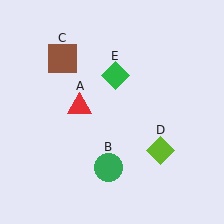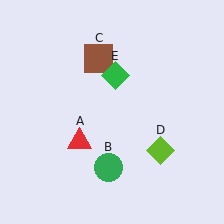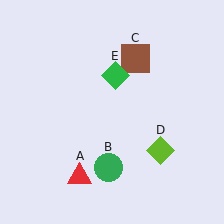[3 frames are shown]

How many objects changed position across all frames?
2 objects changed position: red triangle (object A), brown square (object C).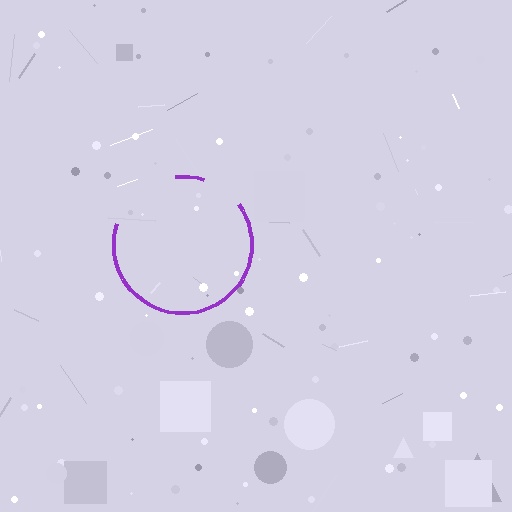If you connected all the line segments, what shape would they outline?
They would outline a circle.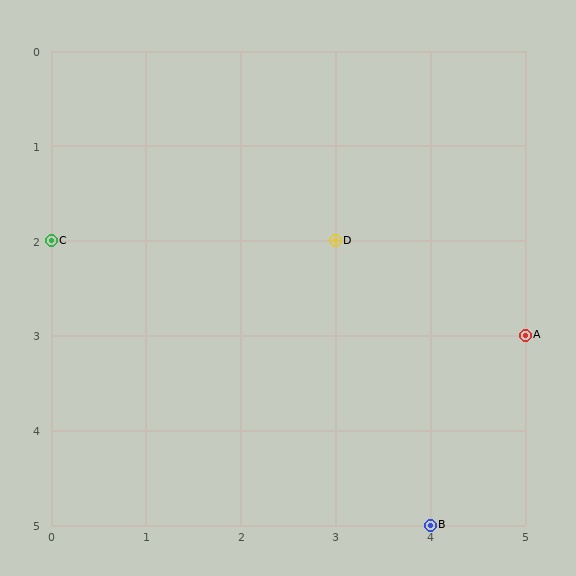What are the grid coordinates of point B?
Point B is at grid coordinates (4, 5).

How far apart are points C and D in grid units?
Points C and D are 3 columns apart.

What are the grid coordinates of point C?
Point C is at grid coordinates (0, 2).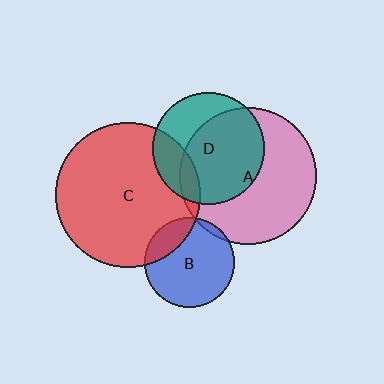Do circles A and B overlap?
Yes.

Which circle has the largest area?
Circle C (red).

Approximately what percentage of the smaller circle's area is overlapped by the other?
Approximately 5%.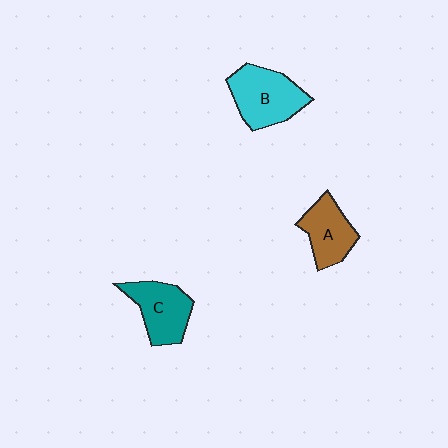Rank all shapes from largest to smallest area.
From largest to smallest: B (cyan), C (teal), A (brown).